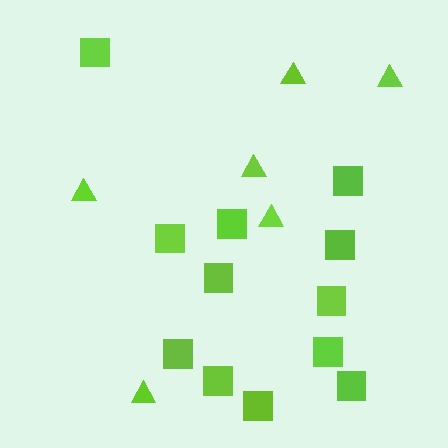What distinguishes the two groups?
There are 2 groups: one group of squares (12) and one group of triangles (6).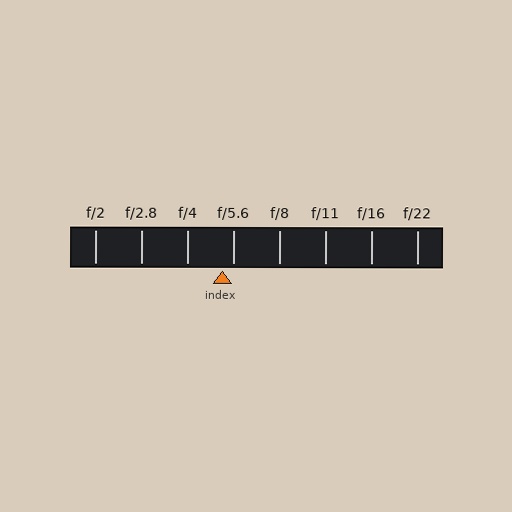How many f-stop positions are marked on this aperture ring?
There are 8 f-stop positions marked.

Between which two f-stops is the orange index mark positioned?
The index mark is between f/4 and f/5.6.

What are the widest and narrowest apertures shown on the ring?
The widest aperture shown is f/2 and the narrowest is f/22.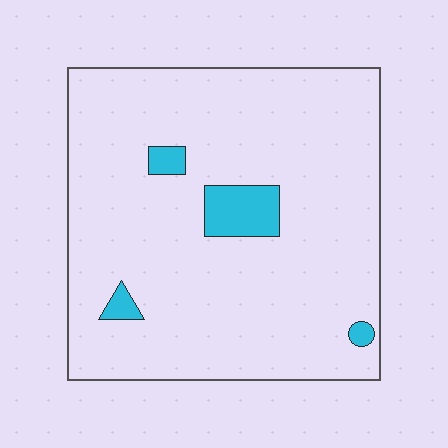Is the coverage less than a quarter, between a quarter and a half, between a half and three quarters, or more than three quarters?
Less than a quarter.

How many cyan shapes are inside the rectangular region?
4.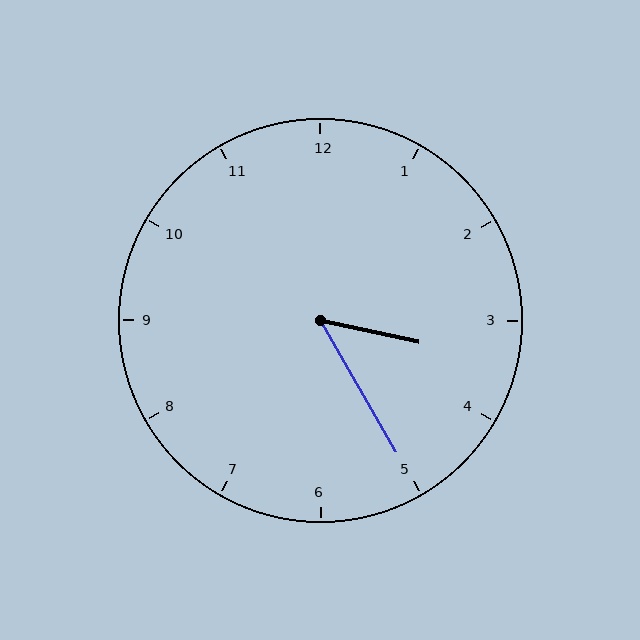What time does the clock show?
3:25.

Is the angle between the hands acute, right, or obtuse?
It is acute.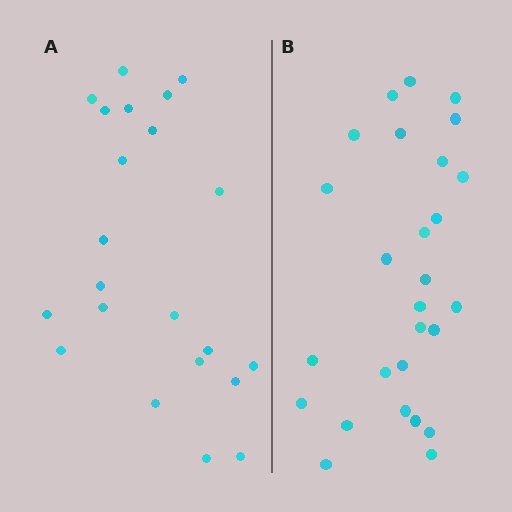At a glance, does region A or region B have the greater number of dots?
Region B (the right region) has more dots.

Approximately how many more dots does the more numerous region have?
Region B has about 5 more dots than region A.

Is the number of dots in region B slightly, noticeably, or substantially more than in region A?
Region B has only slightly more — the two regions are fairly close. The ratio is roughly 1.2 to 1.